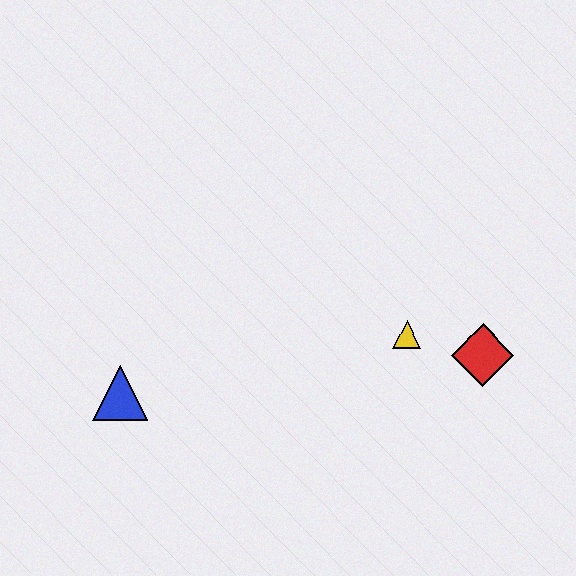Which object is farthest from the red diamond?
The blue triangle is farthest from the red diamond.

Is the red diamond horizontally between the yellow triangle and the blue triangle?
No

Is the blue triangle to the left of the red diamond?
Yes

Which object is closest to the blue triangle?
The yellow triangle is closest to the blue triangle.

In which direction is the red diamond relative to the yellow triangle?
The red diamond is to the right of the yellow triangle.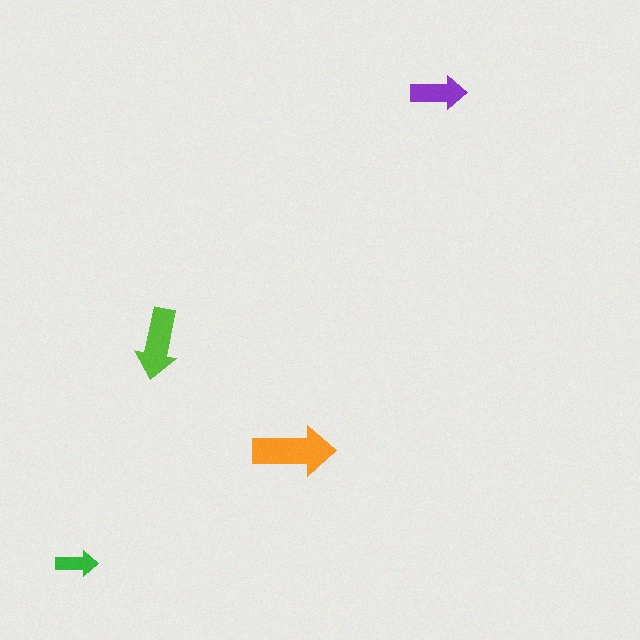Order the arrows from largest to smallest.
the orange one, the lime one, the purple one, the green one.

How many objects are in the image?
There are 4 objects in the image.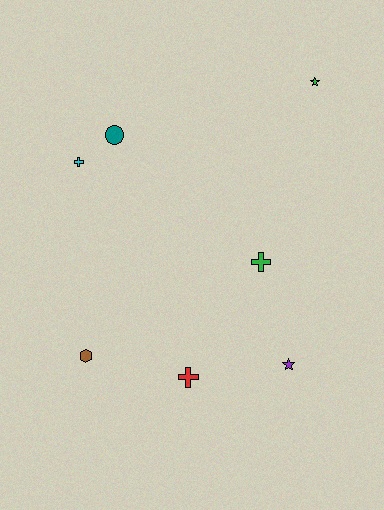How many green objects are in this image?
There are 2 green objects.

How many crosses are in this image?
There are 3 crosses.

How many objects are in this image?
There are 7 objects.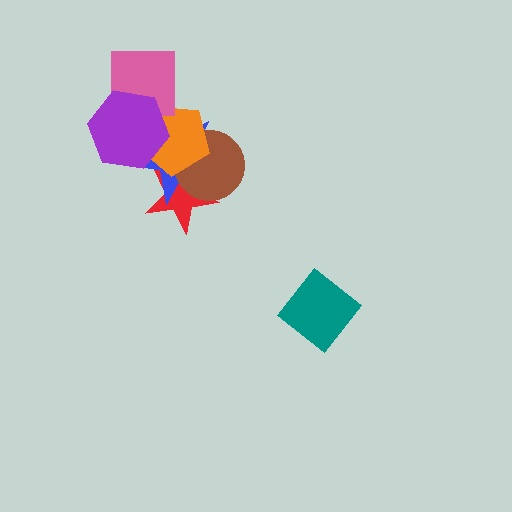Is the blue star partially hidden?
Yes, it is partially covered by another shape.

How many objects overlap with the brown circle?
3 objects overlap with the brown circle.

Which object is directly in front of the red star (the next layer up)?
The blue star is directly in front of the red star.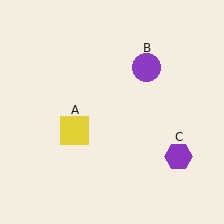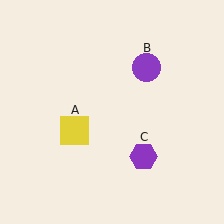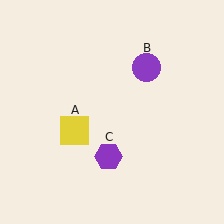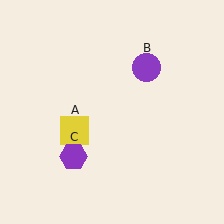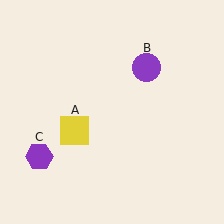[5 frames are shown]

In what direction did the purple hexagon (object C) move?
The purple hexagon (object C) moved left.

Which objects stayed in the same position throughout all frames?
Yellow square (object A) and purple circle (object B) remained stationary.